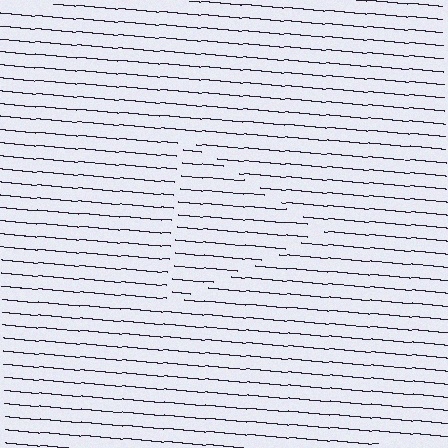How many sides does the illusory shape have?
3 sides — the line-ends trace a triangle.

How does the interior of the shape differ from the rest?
The interior of the shape contains the same grating, shifted by half a period — the contour is defined by the phase discontinuity where line-ends from the inner and outer gratings abut.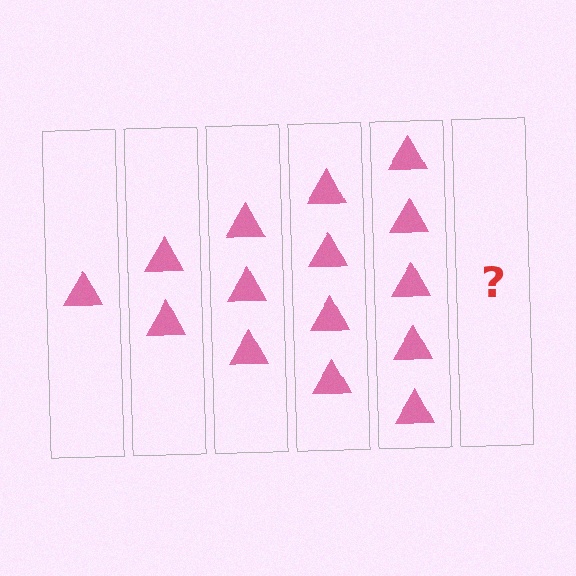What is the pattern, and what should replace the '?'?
The pattern is that each step adds one more triangle. The '?' should be 6 triangles.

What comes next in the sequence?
The next element should be 6 triangles.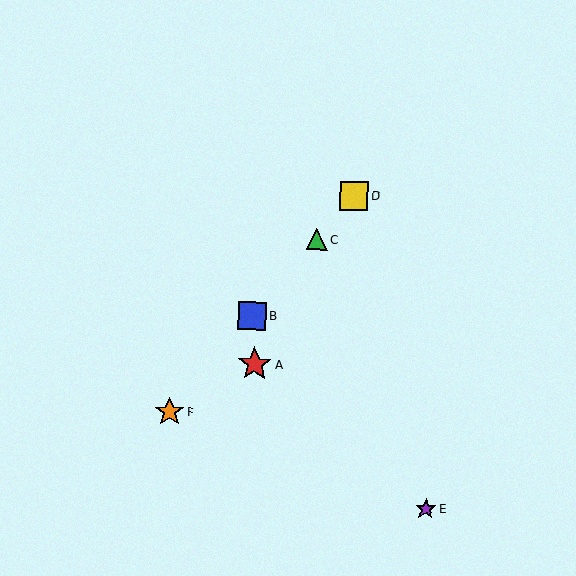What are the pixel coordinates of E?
Object E is at (426, 509).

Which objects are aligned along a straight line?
Objects B, C, D, F are aligned along a straight line.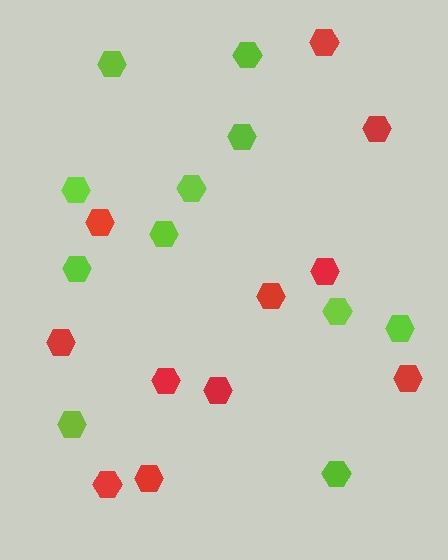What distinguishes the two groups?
There are 2 groups: one group of lime hexagons (11) and one group of red hexagons (11).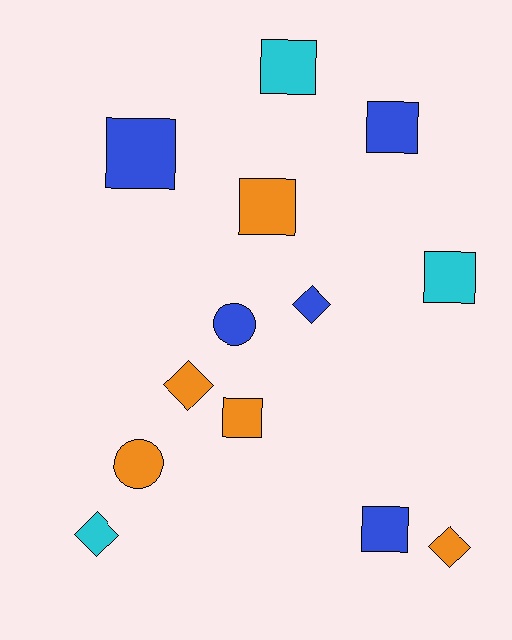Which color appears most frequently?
Orange, with 5 objects.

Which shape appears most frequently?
Square, with 7 objects.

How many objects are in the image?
There are 13 objects.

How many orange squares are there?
There are 2 orange squares.